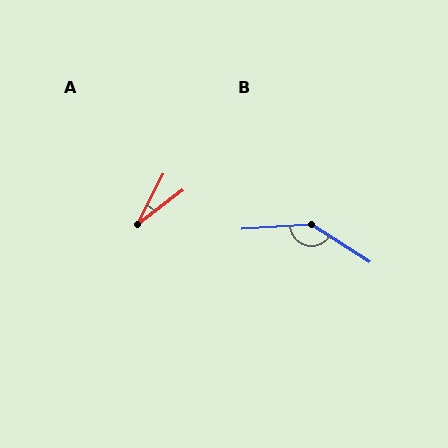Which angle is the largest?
B, at approximately 143 degrees.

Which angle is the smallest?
A, at approximately 26 degrees.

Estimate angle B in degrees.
Approximately 143 degrees.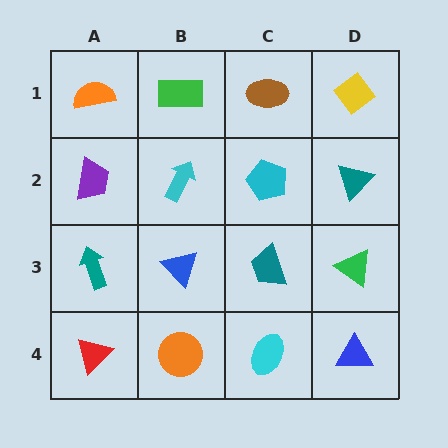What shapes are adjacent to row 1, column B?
A cyan arrow (row 2, column B), an orange semicircle (row 1, column A), a brown ellipse (row 1, column C).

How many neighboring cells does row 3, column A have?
3.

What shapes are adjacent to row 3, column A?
A purple trapezoid (row 2, column A), a red triangle (row 4, column A), a blue triangle (row 3, column B).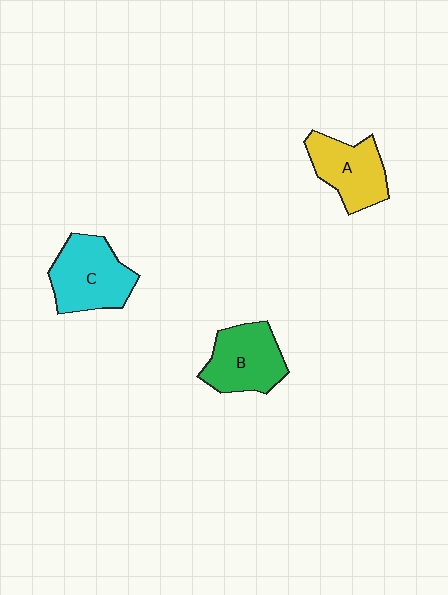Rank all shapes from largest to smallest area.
From largest to smallest: C (cyan), B (green), A (yellow).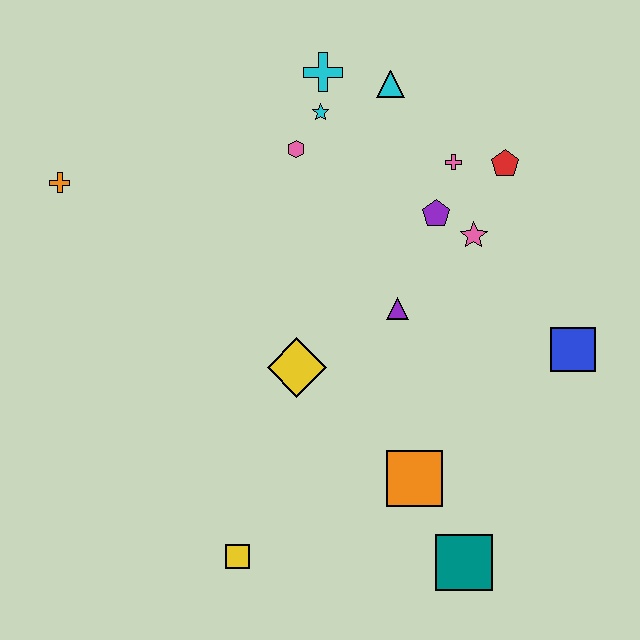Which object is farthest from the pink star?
The orange cross is farthest from the pink star.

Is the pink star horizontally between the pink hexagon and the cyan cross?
No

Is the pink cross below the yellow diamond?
No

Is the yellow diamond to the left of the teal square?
Yes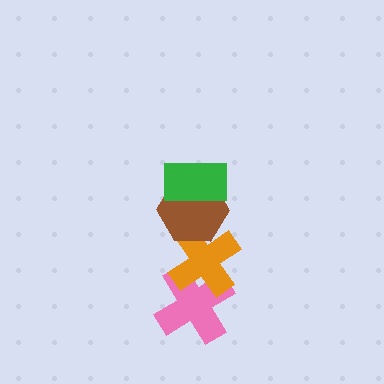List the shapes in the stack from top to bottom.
From top to bottom: the green rectangle, the brown hexagon, the orange cross, the pink cross.